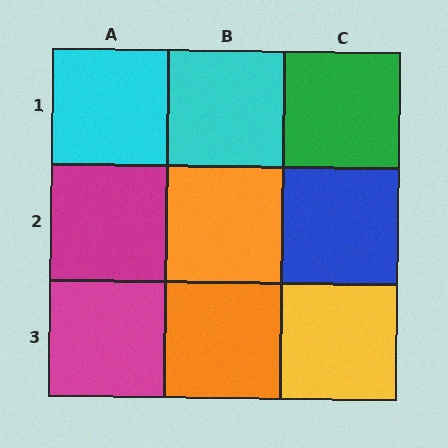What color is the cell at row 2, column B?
Orange.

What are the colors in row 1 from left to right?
Cyan, cyan, green.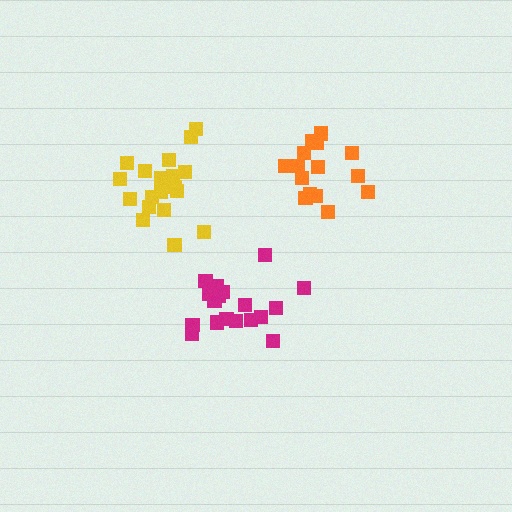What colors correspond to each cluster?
The clusters are colored: magenta, orange, yellow.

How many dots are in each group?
Group 1: 18 dots, Group 2: 15 dots, Group 3: 19 dots (52 total).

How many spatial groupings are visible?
There are 3 spatial groupings.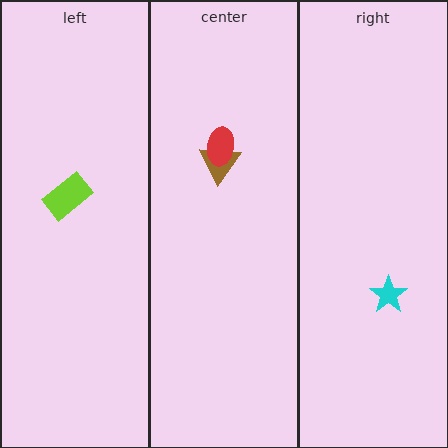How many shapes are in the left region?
1.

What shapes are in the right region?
The cyan star.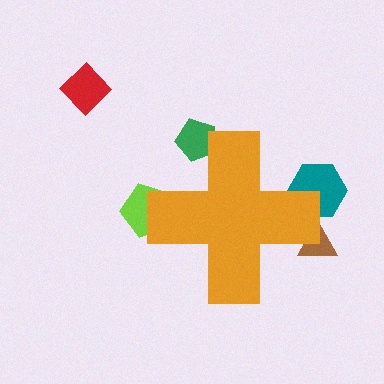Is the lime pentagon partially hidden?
Yes, the lime pentagon is partially hidden behind the orange cross.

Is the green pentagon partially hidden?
Yes, the green pentagon is partially hidden behind the orange cross.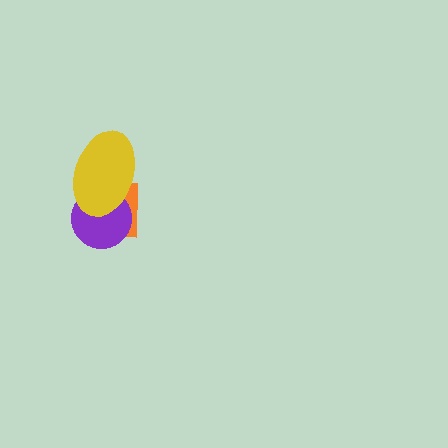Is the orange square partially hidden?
Yes, it is partially covered by another shape.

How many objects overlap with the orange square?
2 objects overlap with the orange square.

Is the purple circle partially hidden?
Yes, it is partially covered by another shape.